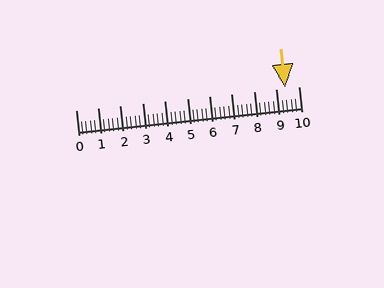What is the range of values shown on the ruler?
The ruler shows values from 0 to 10.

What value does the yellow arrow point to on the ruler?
The yellow arrow points to approximately 9.4.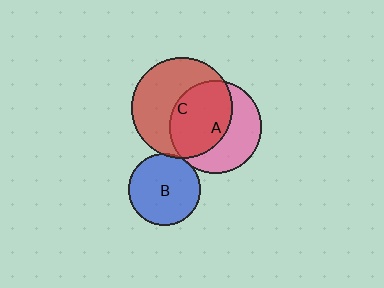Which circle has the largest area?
Circle C (red).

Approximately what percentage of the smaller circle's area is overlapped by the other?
Approximately 5%.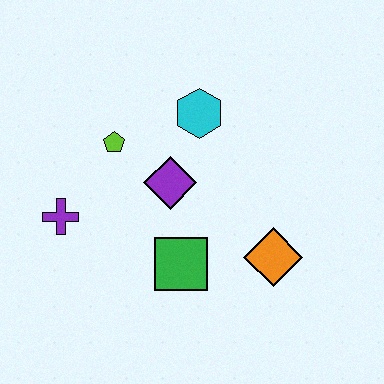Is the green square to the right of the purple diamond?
Yes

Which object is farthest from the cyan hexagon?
The purple cross is farthest from the cyan hexagon.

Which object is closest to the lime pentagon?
The purple diamond is closest to the lime pentagon.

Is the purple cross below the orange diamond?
No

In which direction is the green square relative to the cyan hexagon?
The green square is below the cyan hexagon.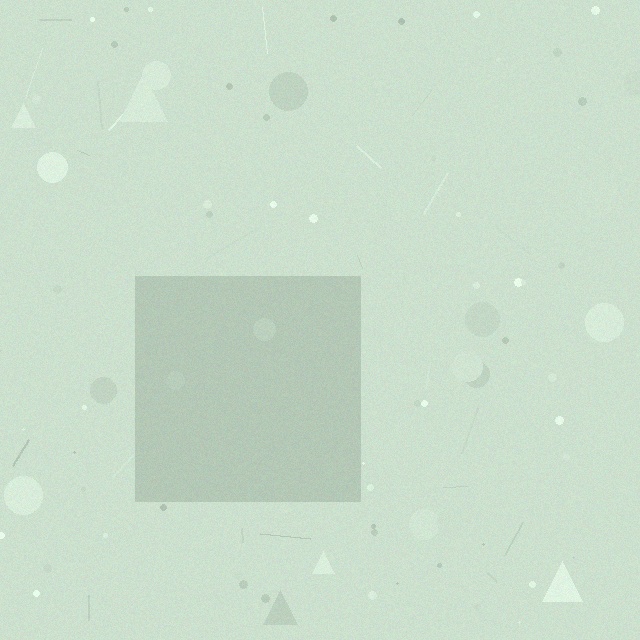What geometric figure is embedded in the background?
A square is embedded in the background.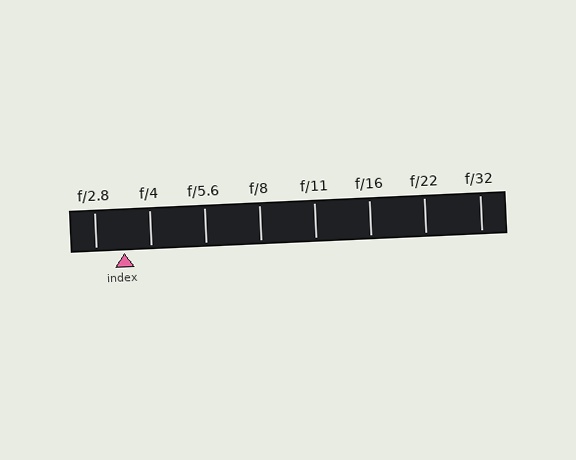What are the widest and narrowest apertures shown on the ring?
The widest aperture shown is f/2.8 and the narrowest is f/32.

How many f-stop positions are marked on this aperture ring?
There are 8 f-stop positions marked.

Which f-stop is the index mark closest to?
The index mark is closest to f/4.